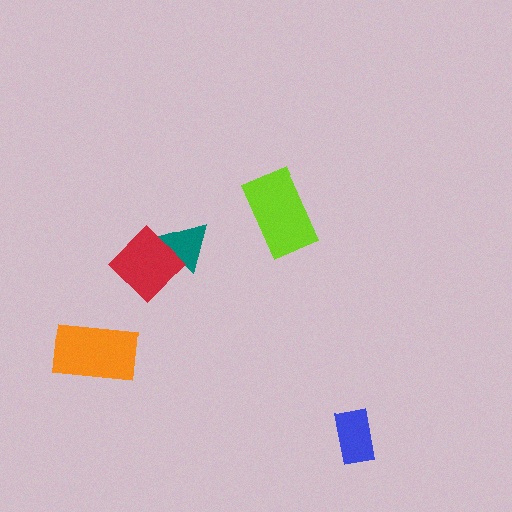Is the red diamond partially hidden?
No, no other shape covers it.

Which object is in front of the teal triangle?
The red diamond is in front of the teal triangle.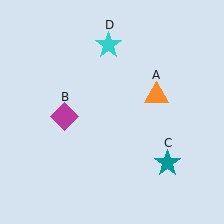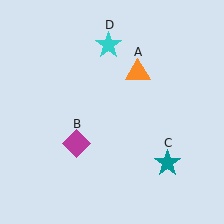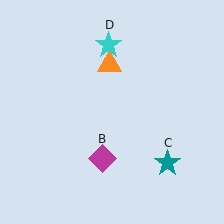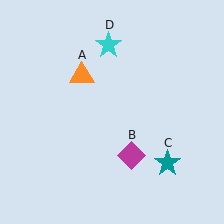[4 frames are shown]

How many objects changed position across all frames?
2 objects changed position: orange triangle (object A), magenta diamond (object B).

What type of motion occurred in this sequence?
The orange triangle (object A), magenta diamond (object B) rotated counterclockwise around the center of the scene.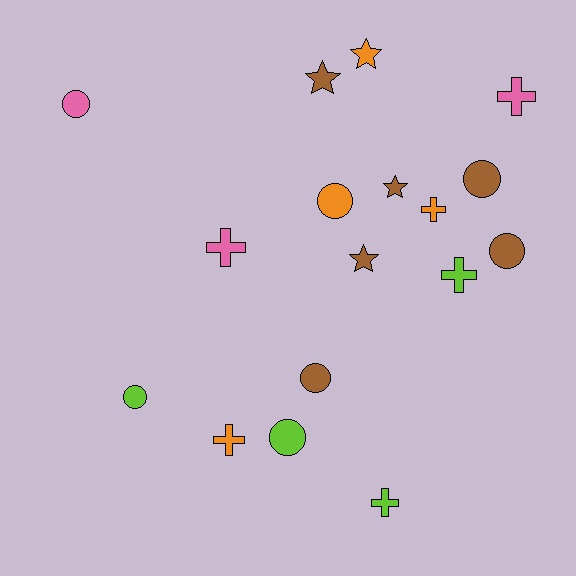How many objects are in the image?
There are 17 objects.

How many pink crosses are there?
There are 2 pink crosses.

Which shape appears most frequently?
Circle, with 7 objects.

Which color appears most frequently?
Brown, with 6 objects.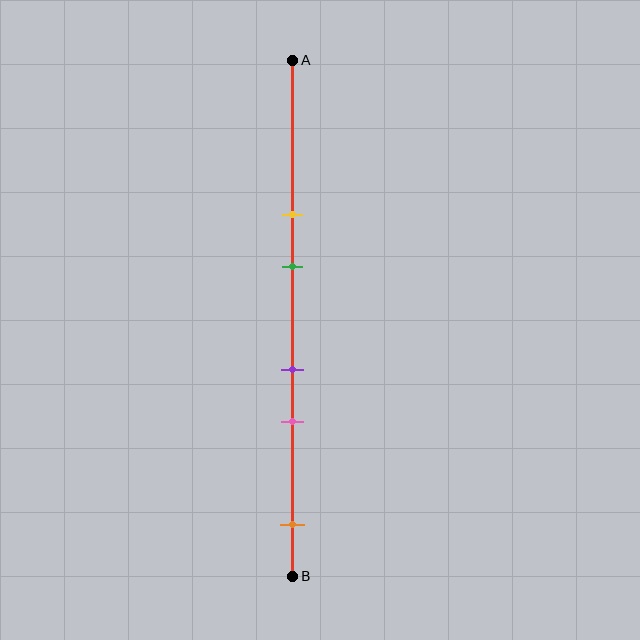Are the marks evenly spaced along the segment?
No, the marks are not evenly spaced.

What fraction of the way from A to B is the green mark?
The green mark is approximately 40% (0.4) of the way from A to B.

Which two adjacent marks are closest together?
The purple and pink marks are the closest adjacent pair.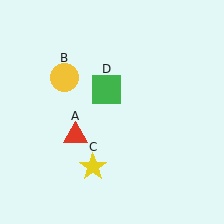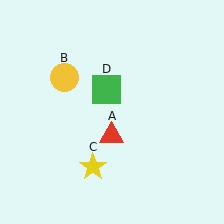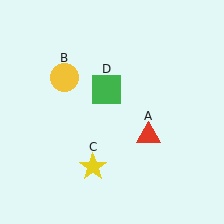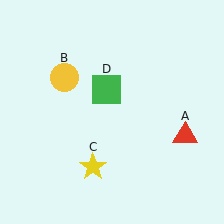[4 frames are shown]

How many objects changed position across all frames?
1 object changed position: red triangle (object A).